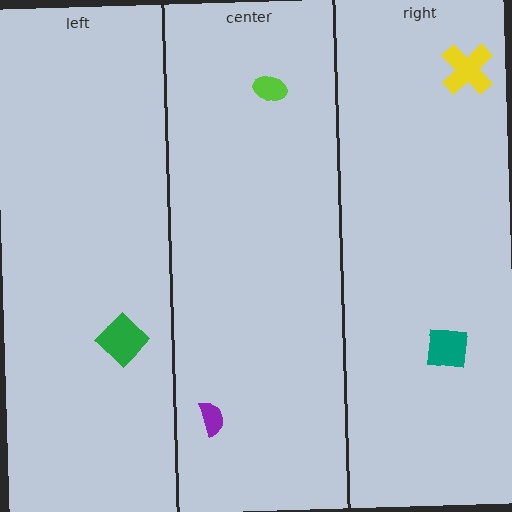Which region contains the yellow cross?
The right region.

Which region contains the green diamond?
The left region.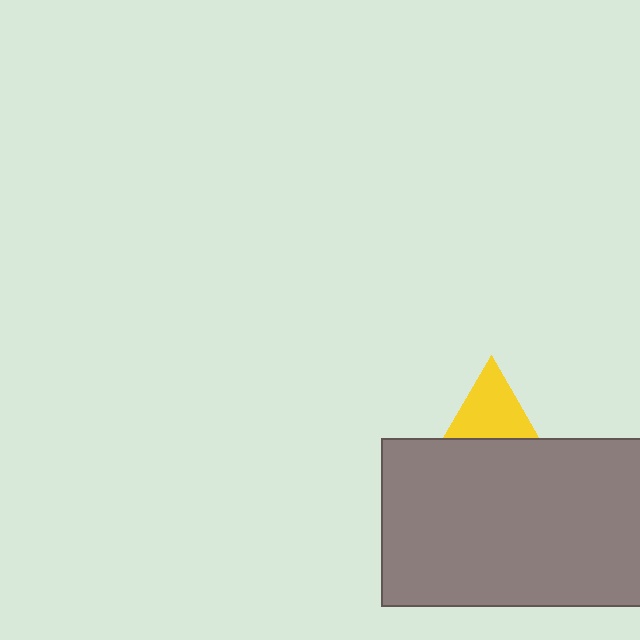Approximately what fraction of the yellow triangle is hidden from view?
Roughly 50% of the yellow triangle is hidden behind the gray rectangle.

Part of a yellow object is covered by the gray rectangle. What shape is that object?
It is a triangle.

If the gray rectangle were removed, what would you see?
You would see the complete yellow triangle.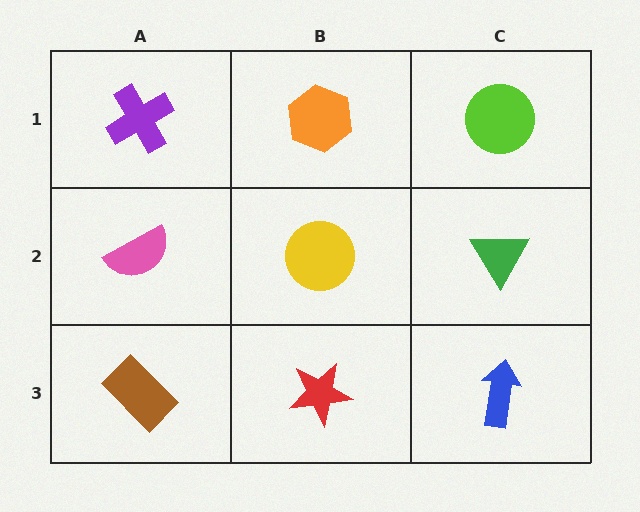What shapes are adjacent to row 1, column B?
A yellow circle (row 2, column B), a purple cross (row 1, column A), a lime circle (row 1, column C).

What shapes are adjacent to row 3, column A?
A pink semicircle (row 2, column A), a red star (row 3, column B).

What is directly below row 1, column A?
A pink semicircle.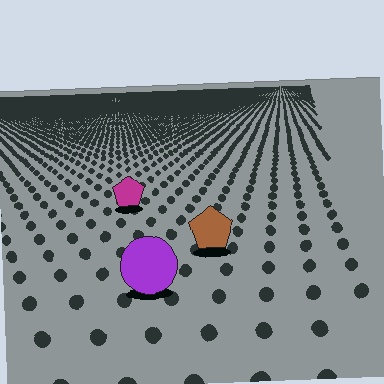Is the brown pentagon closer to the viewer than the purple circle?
No. The purple circle is closer — you can tell from the texture gradient: the ground texture is coarser near it.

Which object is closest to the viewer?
The purple circle is closest. The texture marks near it are larger and more spread out.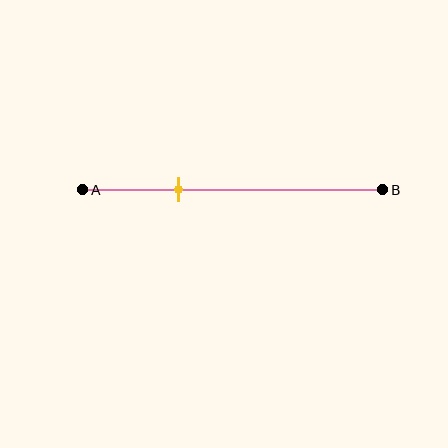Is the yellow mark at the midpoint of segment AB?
No, the mark is at about 30% from A, not at the 50% midpoint.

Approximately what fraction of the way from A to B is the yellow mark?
The yellow mark is approximately 30% of the way from A to B.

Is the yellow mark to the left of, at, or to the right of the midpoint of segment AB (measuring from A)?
The yellow mark is to the left of the midpoint of segment AB.